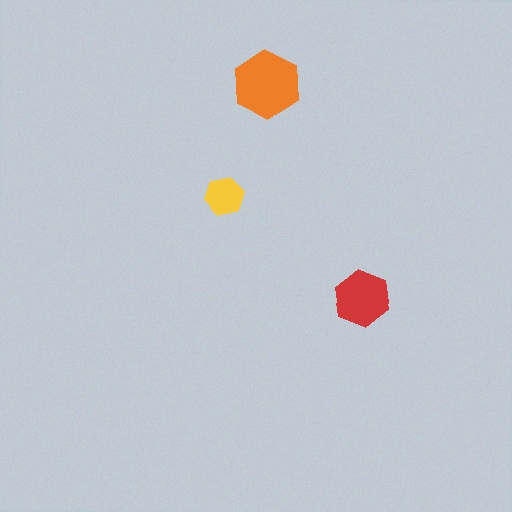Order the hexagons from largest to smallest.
the orange one, the red one, the yellow one.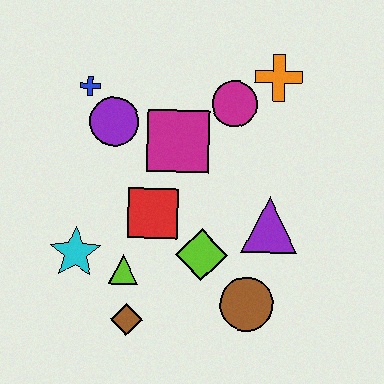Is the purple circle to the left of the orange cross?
Yes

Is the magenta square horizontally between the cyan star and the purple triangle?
Yes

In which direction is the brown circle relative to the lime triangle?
The brown circle is to the right of the lime triangle.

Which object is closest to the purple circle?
The blue cross is closest to the purple circle.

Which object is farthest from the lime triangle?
The orange cross is farthest from the lime triangle.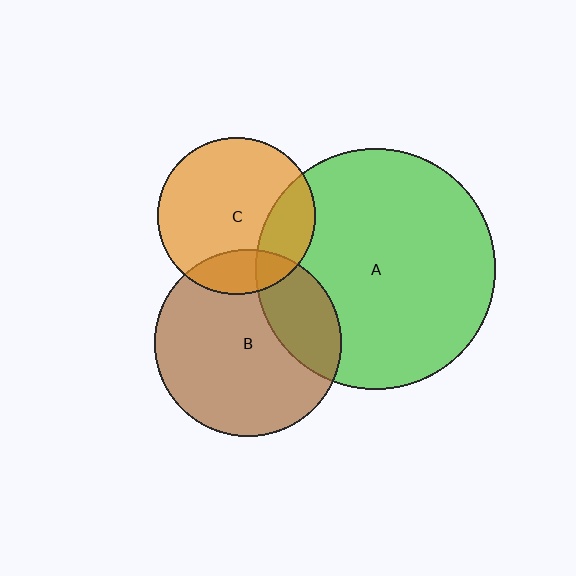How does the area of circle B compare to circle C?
Approximately 1.4 times.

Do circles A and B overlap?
Yes.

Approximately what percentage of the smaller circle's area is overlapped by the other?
Approximately 25%.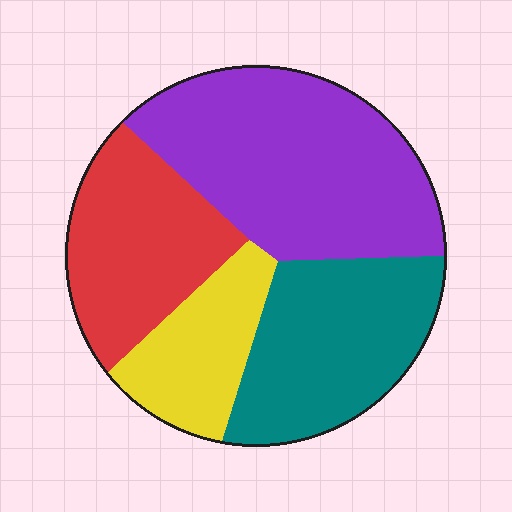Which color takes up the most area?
Purple, at roughly 35%.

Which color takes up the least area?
Yellow, at roughly 15%.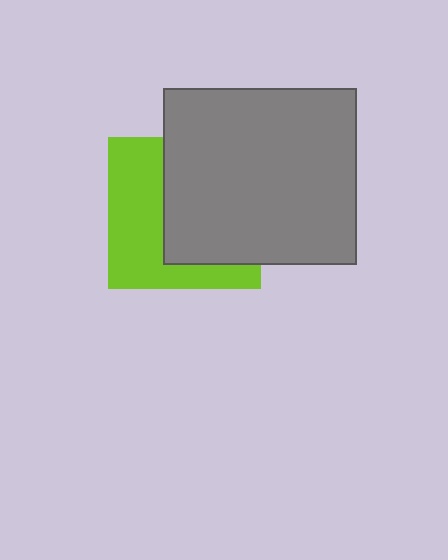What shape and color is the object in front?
The object in front is a gray rectangle.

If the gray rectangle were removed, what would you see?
You would see the complete lime square.